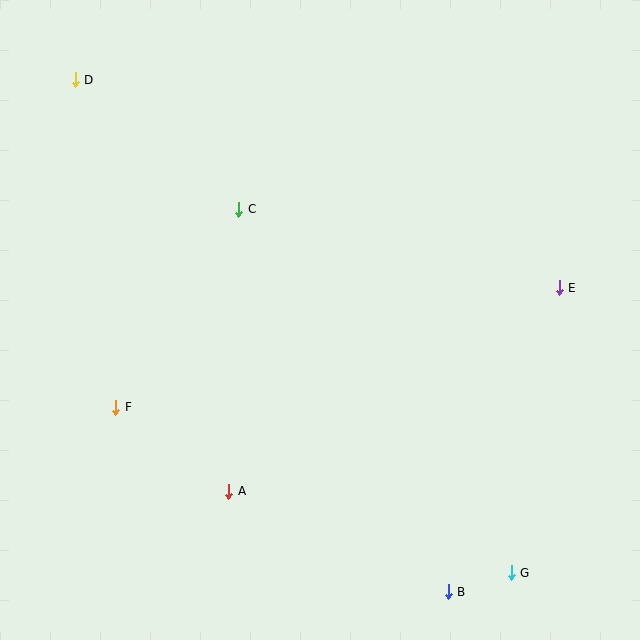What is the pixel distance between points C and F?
The distance between C and F is 233 pixels.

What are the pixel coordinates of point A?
Point A is at (229, 491).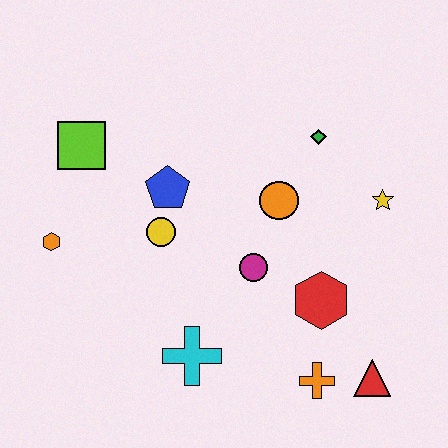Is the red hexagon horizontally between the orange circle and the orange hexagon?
No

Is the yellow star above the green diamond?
No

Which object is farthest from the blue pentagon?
The red triangle is farthest from the blue pentagon.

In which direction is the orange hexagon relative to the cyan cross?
The orange hexagon is to the left of the cyan cross.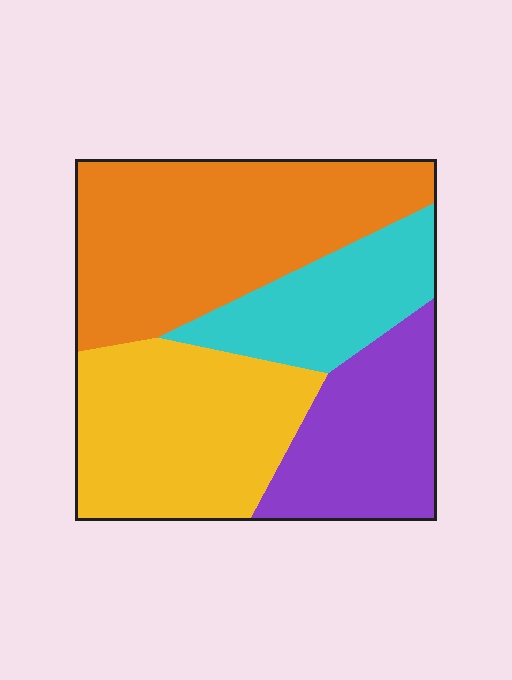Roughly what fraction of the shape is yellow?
Yellow takes up between a sixth and a third of the shape.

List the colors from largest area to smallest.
From largest to smallest: orange, yellow, purple, cyan.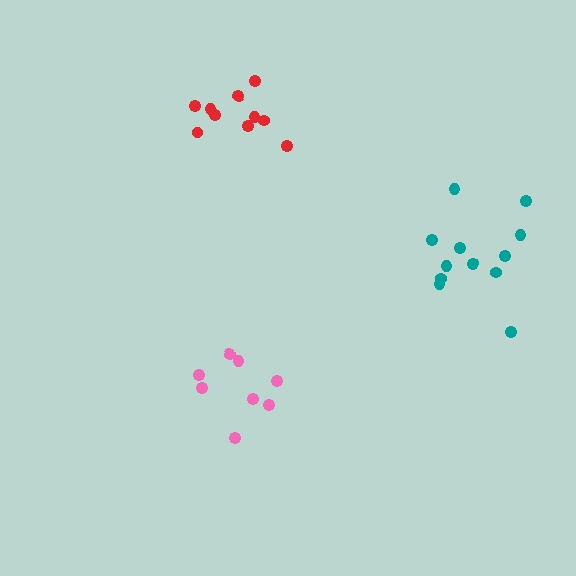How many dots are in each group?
Group 1: 8 dots, Group 2: 12 dots, Group 3: 10 dots (30 total).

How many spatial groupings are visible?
There are 3 spatial groupings.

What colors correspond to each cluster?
The clusters are colored: pink, teal, red.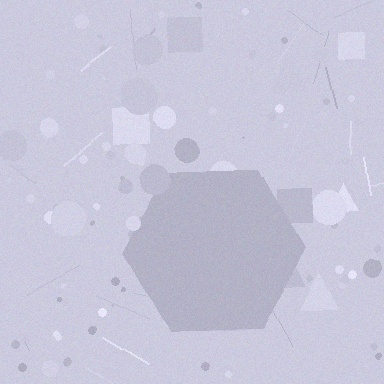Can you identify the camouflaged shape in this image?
The camouflaged shape is a hexagon.